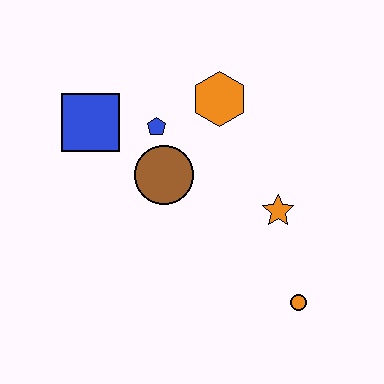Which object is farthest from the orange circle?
The blue square is farthest from the orange circle.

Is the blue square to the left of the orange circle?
Yes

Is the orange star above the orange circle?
Yes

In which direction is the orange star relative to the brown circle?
The orange star is to the right of the brown circle.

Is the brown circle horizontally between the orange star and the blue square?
Yes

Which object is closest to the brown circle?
The blue pentagon is closest to the brown circle.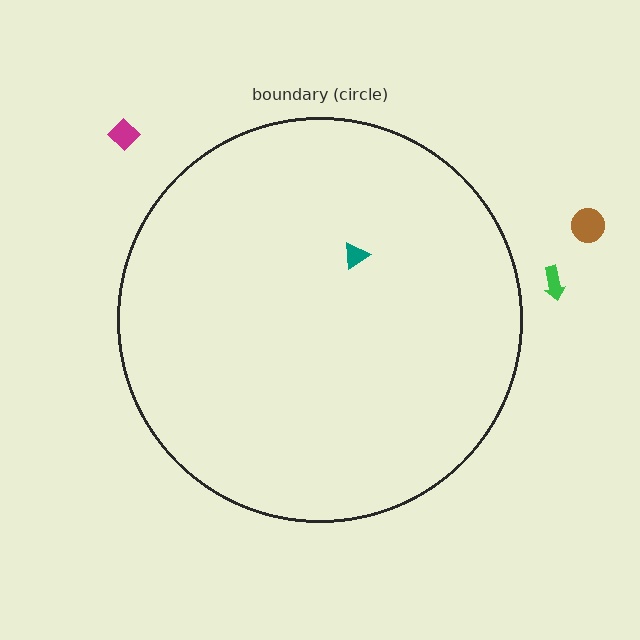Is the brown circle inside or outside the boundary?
Outside.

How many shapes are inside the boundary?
1 inside, 3 outside.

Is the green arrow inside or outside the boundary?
Outside.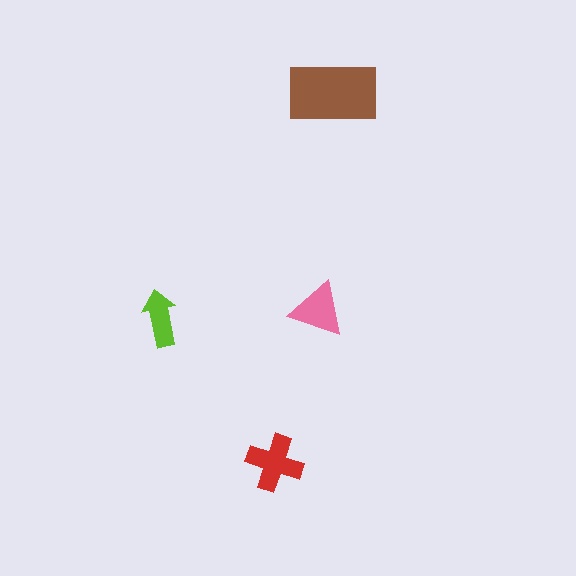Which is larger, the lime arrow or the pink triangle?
The pink triangle.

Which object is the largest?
The brown rectangle.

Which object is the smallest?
The lime arrow.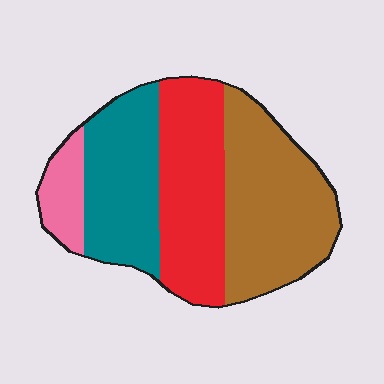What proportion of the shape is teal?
Teal takes up about one quarter (1/4) of the shape.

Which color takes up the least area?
Pink, at roughly 10%.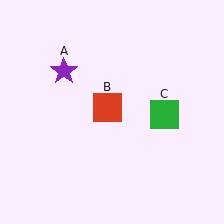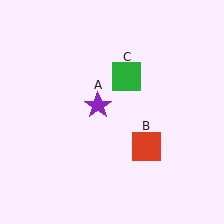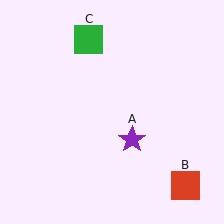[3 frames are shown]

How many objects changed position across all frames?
3 objects changed position: purple star (object A), red square (object B), green square (object C).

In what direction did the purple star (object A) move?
The purple star (object A) moved down and to the right.